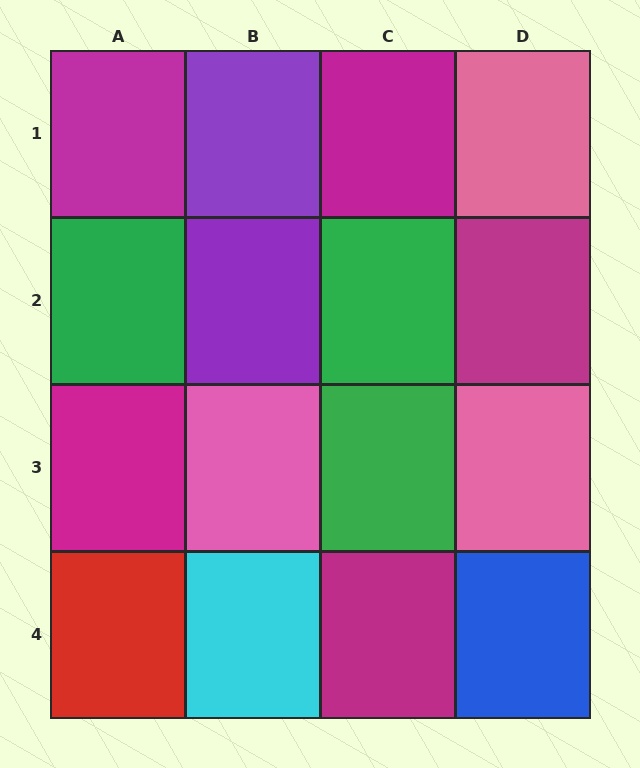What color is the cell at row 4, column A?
Red.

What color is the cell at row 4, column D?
Blue.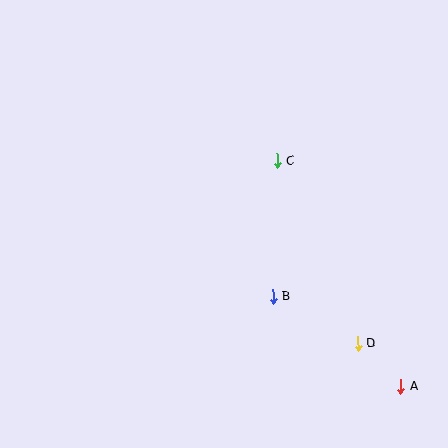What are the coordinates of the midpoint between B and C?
The midpoint between B and C is at (275, 229).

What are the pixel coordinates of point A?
Point A is at (401, 387).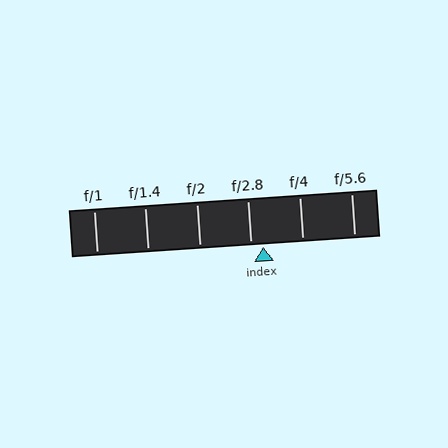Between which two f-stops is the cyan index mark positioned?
The index mark is between f/2.8 and f/4.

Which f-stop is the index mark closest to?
The index mark is closest to f/2.8.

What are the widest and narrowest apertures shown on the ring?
The widest aperture shown is f/1 and the narrowest is f/5.6.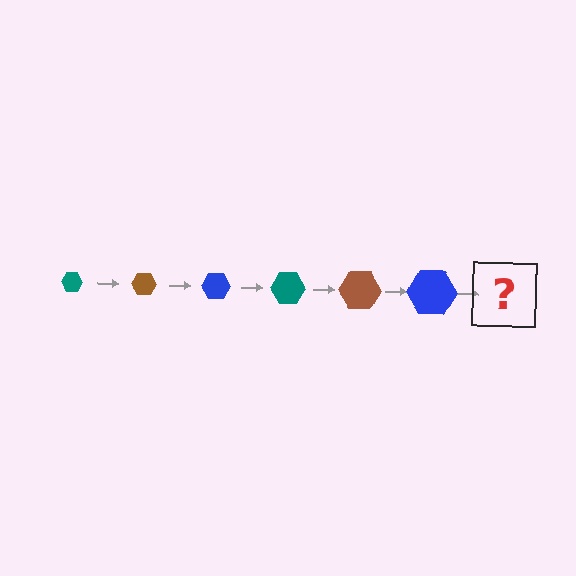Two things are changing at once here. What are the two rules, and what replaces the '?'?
The two rules are that the hexagon grows larger each step and the color cycles through teal, brown, and blue. The '?' should be a teal hexagon, larger than the previous one.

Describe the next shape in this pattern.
It should be a teal hexagon, larger than the previous one.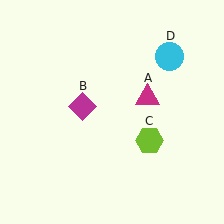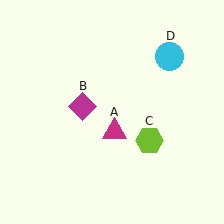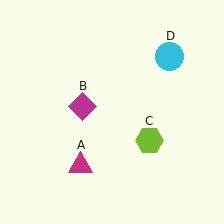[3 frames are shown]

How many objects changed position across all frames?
1 object changed position: magenta triangle (object A).